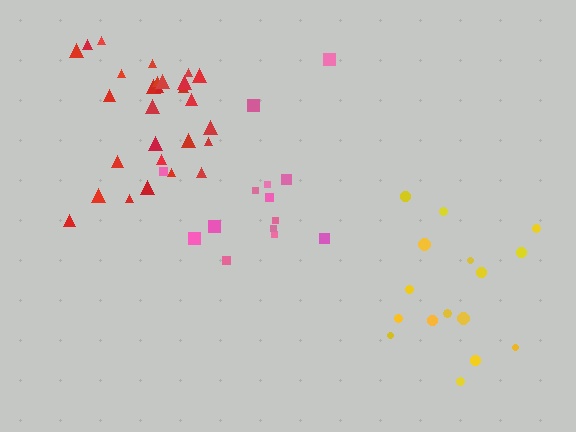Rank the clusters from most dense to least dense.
red, yellow, pink.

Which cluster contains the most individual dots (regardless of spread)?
Red (28).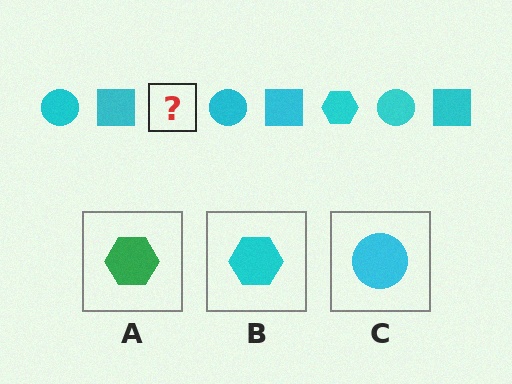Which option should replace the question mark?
Option B.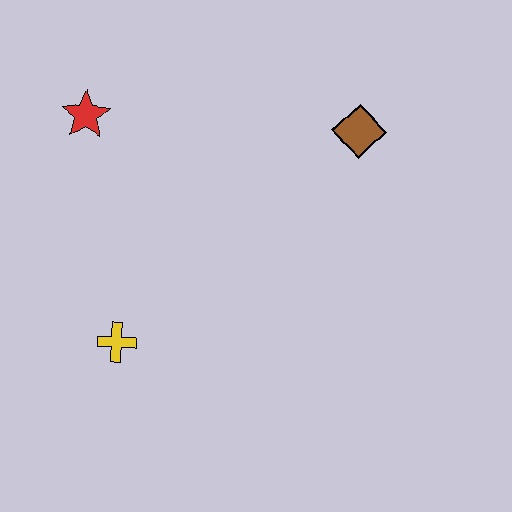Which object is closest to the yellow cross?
The red star is closest to the yellow cross.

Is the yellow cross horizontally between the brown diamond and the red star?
Yes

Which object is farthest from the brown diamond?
The yellow cross is farthest from the brown diamond.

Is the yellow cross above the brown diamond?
No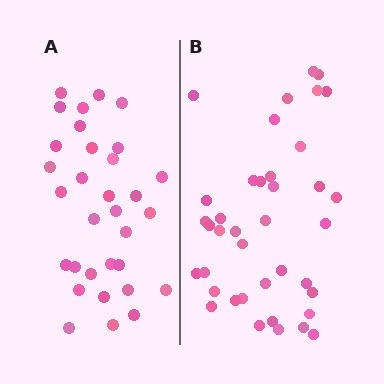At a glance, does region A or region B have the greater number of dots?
Region B (the right region) has more dots.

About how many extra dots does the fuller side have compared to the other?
Region B has roughly 8 or so more dots than region A.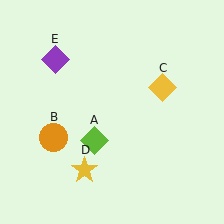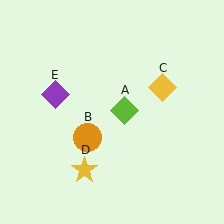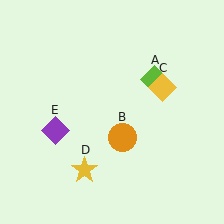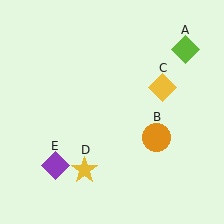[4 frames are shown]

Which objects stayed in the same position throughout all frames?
Yellow diamond (object C) and yellow star (object D) remained stationary.